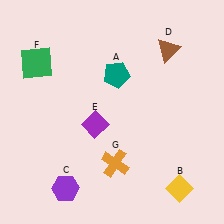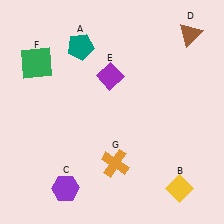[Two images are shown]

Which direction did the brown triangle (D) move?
The brown triangle (D) moved right.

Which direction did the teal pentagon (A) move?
The teal pentagon (A) moved left.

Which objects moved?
The objects that moved are: the teal pentagon (A), the brown triangle (D), the purple diamond (E).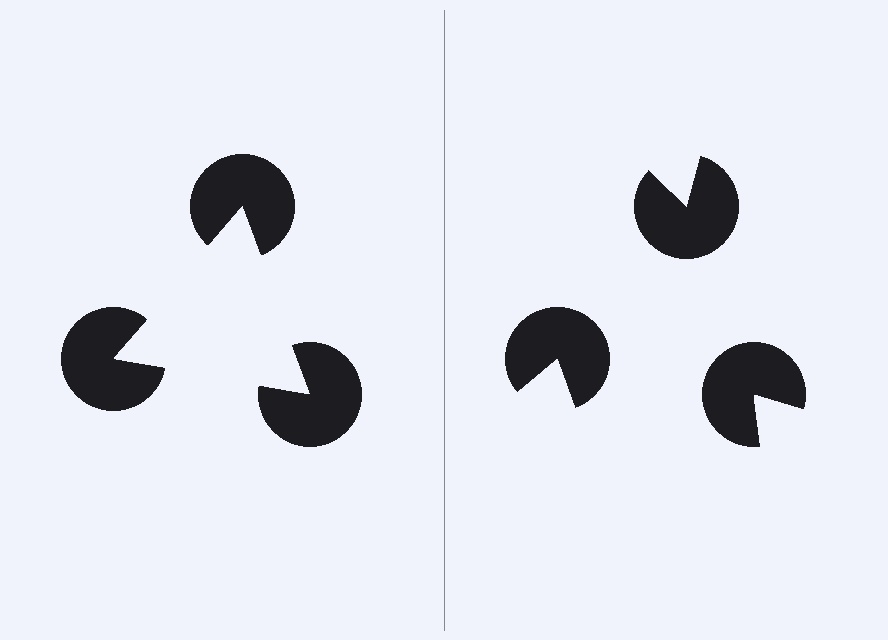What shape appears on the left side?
An illusory triangle.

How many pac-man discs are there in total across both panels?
6 — 3 on each side.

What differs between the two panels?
The pac-man discs are positioned identically on both sides; only the wedge orientations differ. On the left they align to a triangle; on the right they are misaligned.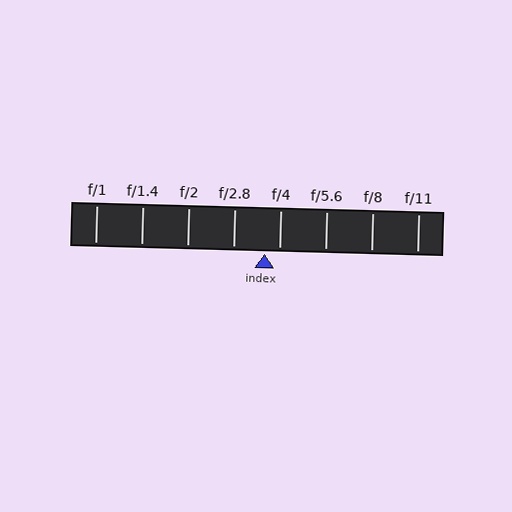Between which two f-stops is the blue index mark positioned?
The index mark is between f/2.8 and f/4.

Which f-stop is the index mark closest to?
The index mark is closest to f/4.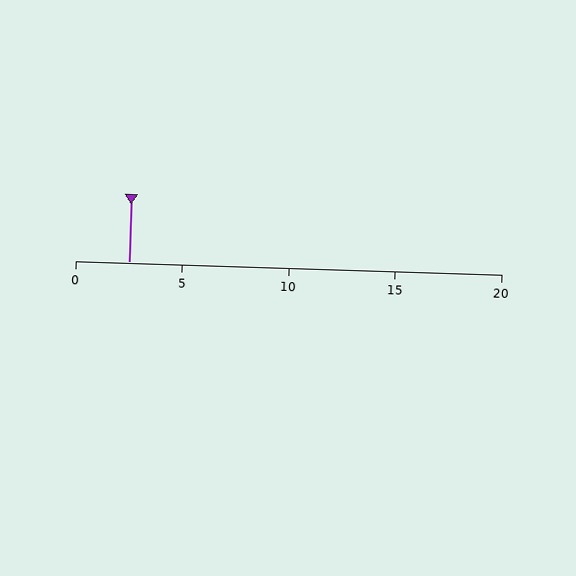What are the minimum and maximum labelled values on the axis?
The axis runs from 0 to 20.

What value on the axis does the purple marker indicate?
The marker indicates approximately 2.5.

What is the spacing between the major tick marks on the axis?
The major ticks are spaced 5 apart.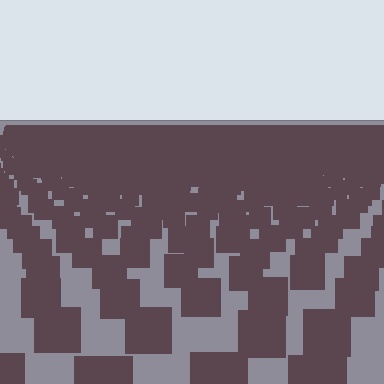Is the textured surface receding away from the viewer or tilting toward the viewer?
The surface is receding away from the viewer. Texture elements get smaller and denser toward the top.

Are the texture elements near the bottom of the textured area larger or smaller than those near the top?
Larger. Near the bottom, elements are closer to the viewer and appear at a bigger on-screen size.